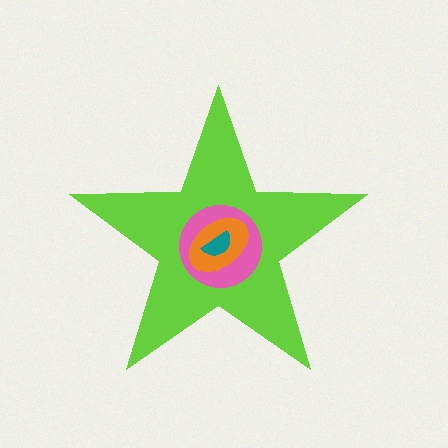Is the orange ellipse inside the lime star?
Yes.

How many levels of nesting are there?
4.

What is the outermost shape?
The lime star.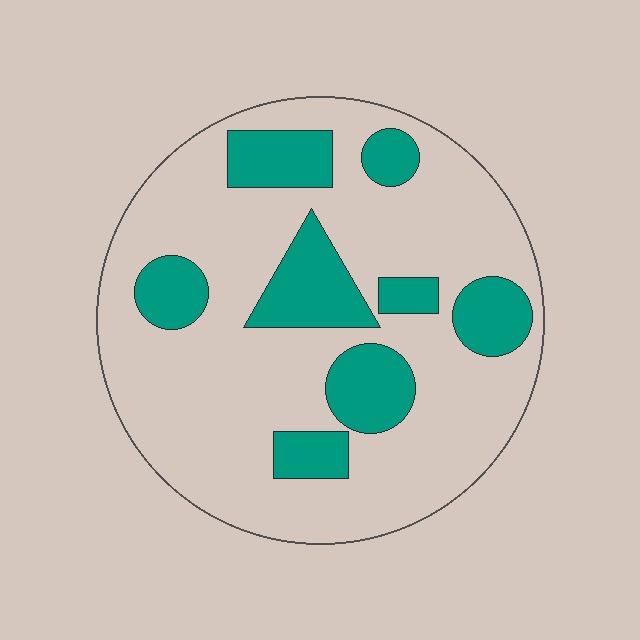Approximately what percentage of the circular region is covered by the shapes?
Approximately 25%.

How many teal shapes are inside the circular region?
8.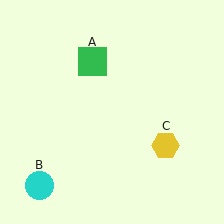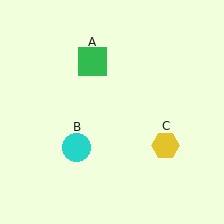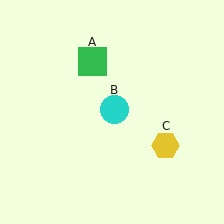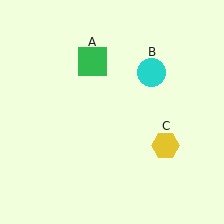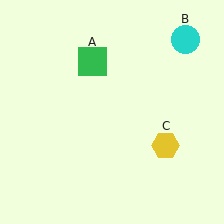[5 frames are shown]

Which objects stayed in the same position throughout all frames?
Green square (object A) and yellow hexagon (object C) remained stationary.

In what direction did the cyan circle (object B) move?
The cyan circle (object B) moved up and to the right.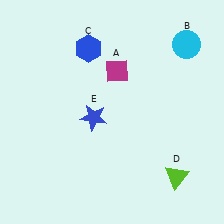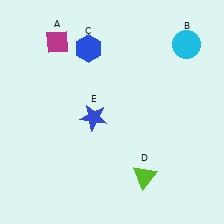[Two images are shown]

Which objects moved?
The objects that moved are: the magenta diamond (A), the lime triangle (D).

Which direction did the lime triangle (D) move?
The lime triangle (D) moved left.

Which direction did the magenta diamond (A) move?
The magenta diamond (A) moved left.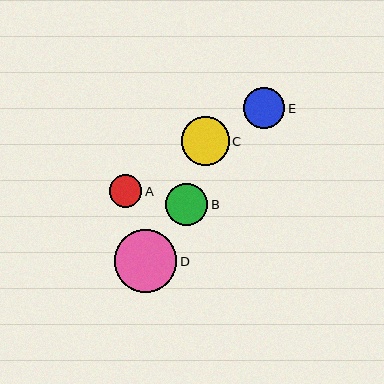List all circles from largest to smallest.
From largest to smallest: D, C, B, E, A.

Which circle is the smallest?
Circle A is the smallest with a size of approximately 32 pixels.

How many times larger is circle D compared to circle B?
Circle D is approximately 1.5 times the size of circle B.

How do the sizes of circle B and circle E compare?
Circle B and circle E are approximately the same size.